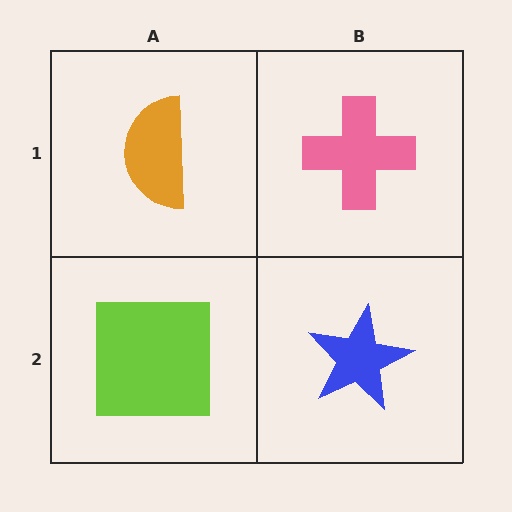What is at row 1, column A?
An orange semicircle.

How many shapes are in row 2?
2 shapes.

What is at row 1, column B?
A pink cross.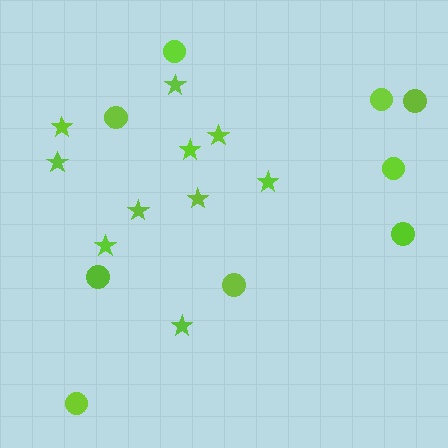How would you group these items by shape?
There are 2 groups: one group of circles (9) and one group of stars (10).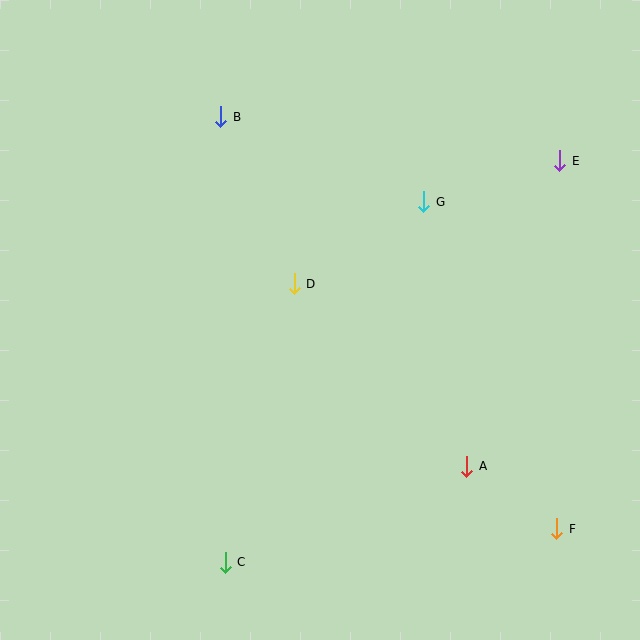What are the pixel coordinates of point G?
Point G is at (424, 202).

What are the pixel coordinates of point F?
Point F is at (557, 529).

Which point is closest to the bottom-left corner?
Point C is closest to the bottom-left corner.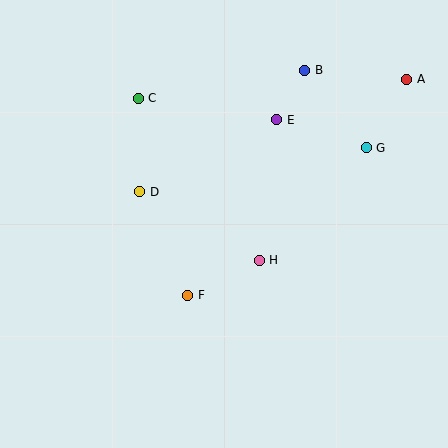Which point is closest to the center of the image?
Point H at (259, 260) is closest to the center.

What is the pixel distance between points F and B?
The distance between F and B is 254 pixels.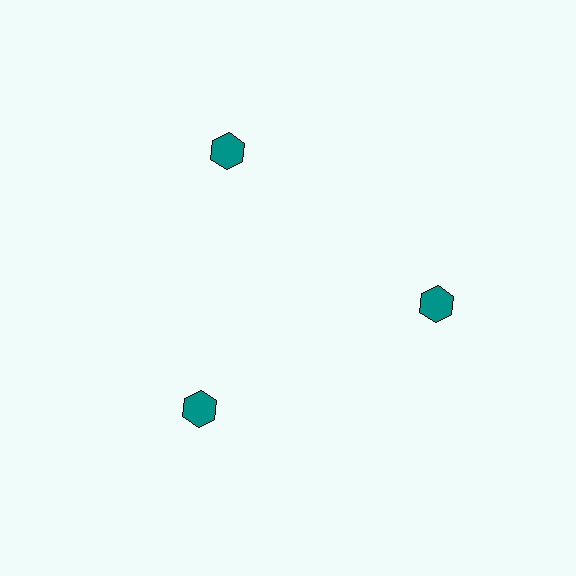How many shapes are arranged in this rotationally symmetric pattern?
There are 3 shapes, arranged in 3 groups of 1.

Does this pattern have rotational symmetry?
Yes, this pattern has 3-fold rotational symmetry. It looks the same after rotating 120 degrees around the center.